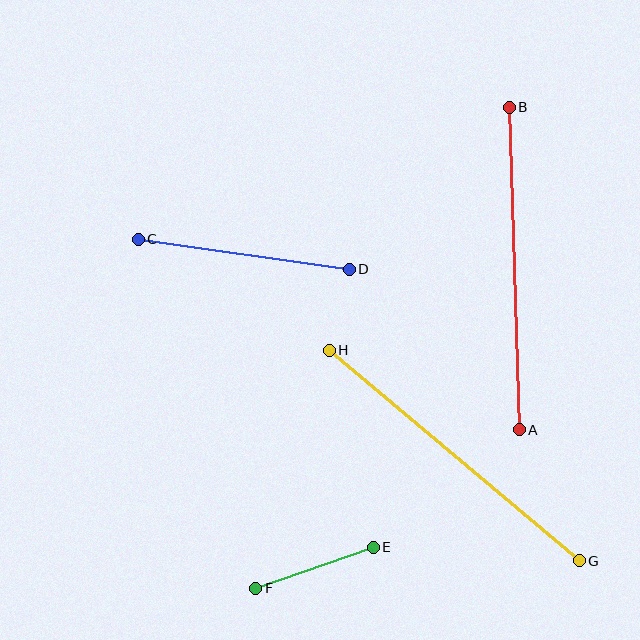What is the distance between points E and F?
The distance is approximately 125 pixels.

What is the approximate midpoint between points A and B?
The midpoint is at approximately (514, 269) pixels.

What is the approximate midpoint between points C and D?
The midpoint is at approximately (244, 254) pixels.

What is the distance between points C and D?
The distance is approximately 213 pixels.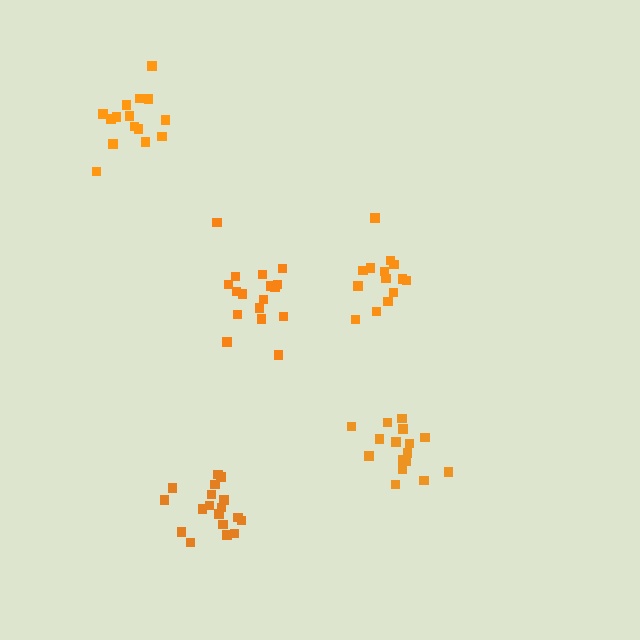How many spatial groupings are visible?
There are 5 spatial groupings.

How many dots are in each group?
Group 1: 17 dots, Group 2: 18 dots, Group 3: 15 dots, Group 4: 16 dots, Group 5: 14 dots (80 total).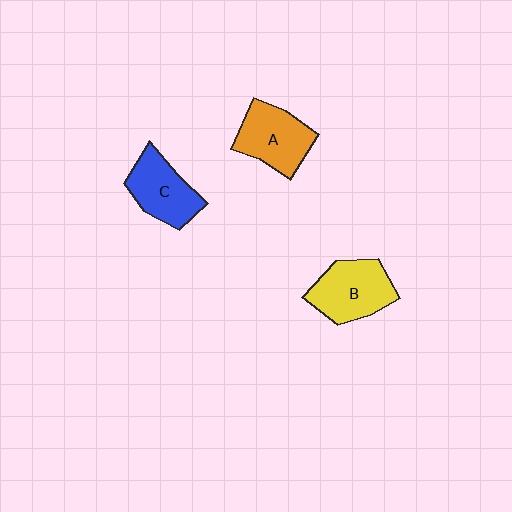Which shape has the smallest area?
Shape C (blue).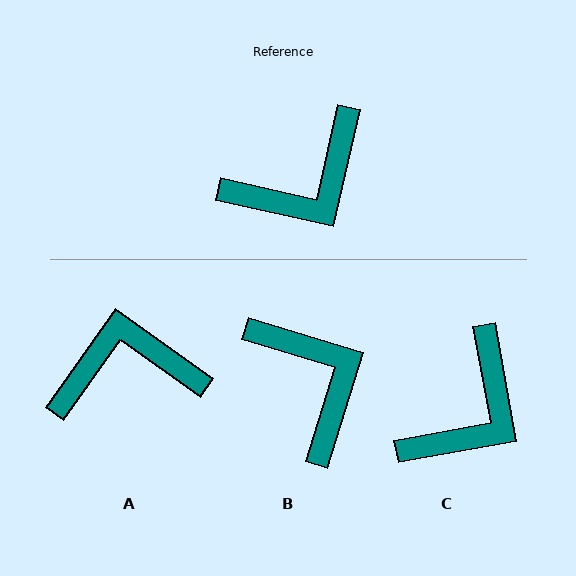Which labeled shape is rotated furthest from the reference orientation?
A, about 157 degrees away.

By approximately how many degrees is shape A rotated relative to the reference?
Approximately 157 degrees counter-clockwise.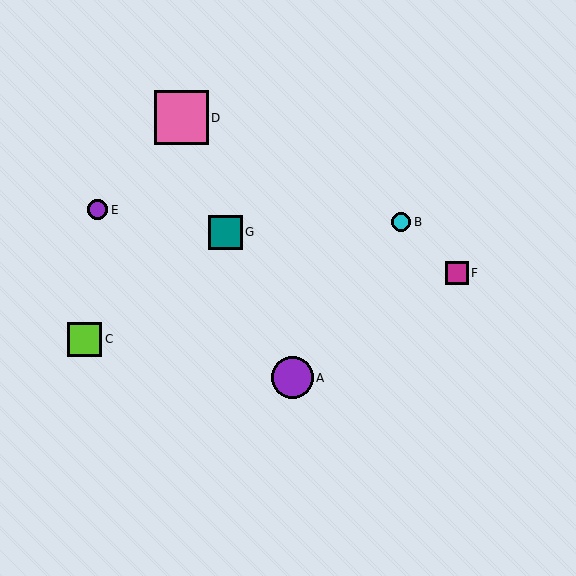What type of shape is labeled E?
Shape E is a purple circle.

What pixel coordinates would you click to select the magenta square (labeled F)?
Click at (457, 273) to select the magenta square F.